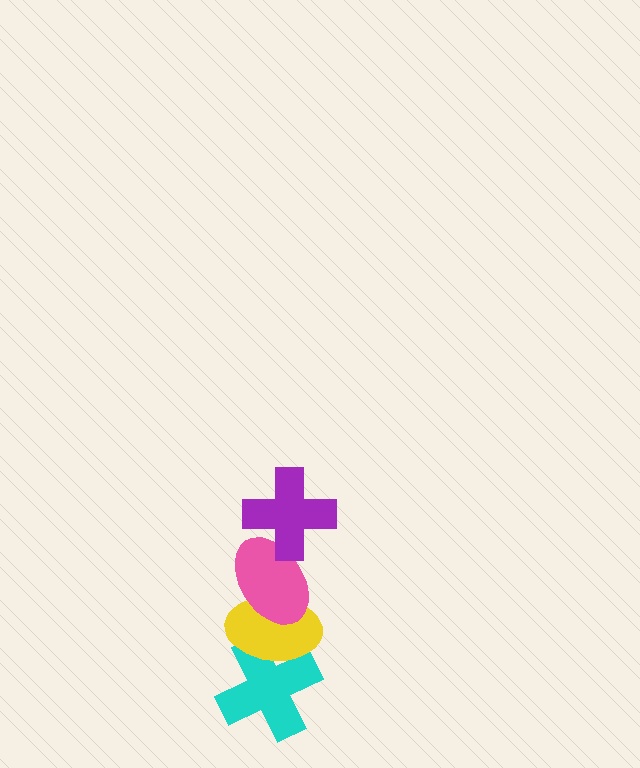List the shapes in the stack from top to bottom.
From top to bottom: the purple cross, the pink ellipse, the yellow ellipse, the cyan cross.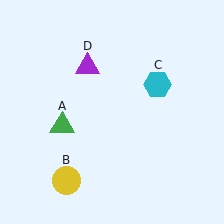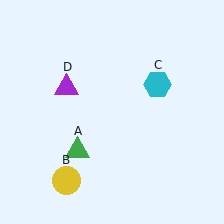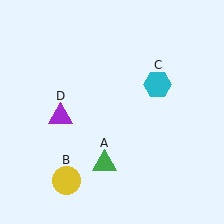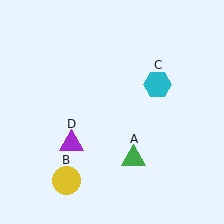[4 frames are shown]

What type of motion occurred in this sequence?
The green triangle (object A), purple triangle (object D) rotated counterclockwise around the center of the scene.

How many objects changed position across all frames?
2 objects changed position: green triangle (object A), purple triangle (object D).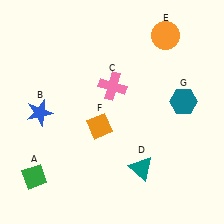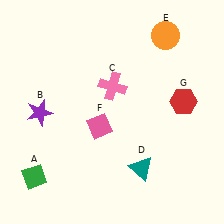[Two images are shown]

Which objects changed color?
B changed from blue to purple. F changed from orange to pink. G changed from teal to red.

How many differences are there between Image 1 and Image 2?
There are 3 differences between the two images.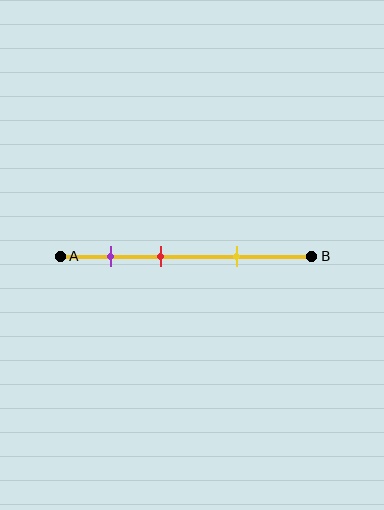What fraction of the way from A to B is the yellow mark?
The yellow mark is approximately 70% (0.7) of the way from A to B.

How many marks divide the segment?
There are 3 marks dividing the segment.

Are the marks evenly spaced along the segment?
Yes, the marks are approximately evenly spaced.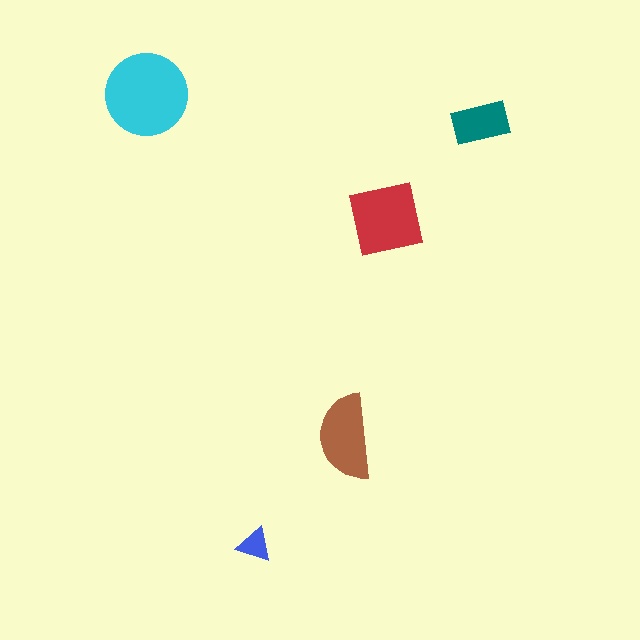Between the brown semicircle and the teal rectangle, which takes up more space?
The brown semicircle.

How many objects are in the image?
There are 5 objects in the image.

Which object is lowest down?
The blue triangle is bottommost.